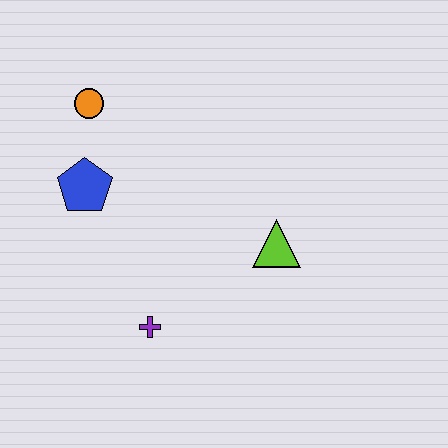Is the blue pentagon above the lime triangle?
Yes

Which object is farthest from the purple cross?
The orange circle is farthest from the purple cross.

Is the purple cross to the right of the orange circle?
Yes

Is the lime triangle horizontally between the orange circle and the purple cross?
No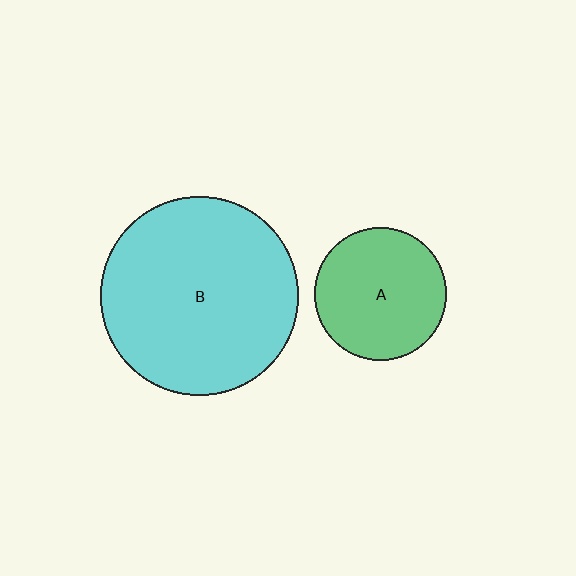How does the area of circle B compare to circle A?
Approximately 2.3 times.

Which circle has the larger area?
Circle B (cyan).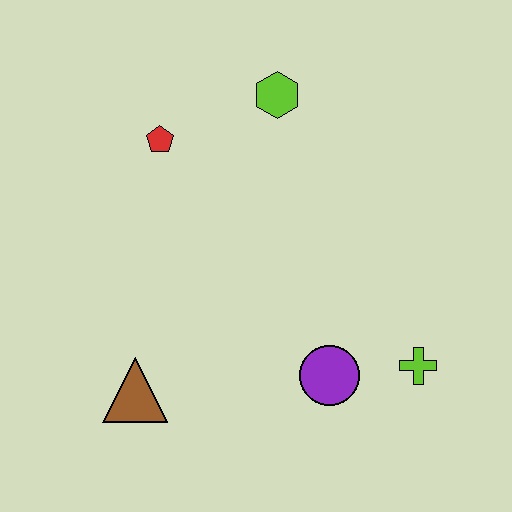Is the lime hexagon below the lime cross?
No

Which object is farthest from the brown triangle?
The lime hexagon is farthest from the brown triangle.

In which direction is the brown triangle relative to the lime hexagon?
The brown triangle is below the lime hexagon.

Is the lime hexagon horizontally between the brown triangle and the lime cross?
Yes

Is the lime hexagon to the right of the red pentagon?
Yes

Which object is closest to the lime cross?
The purple circle is closest to the lime cross.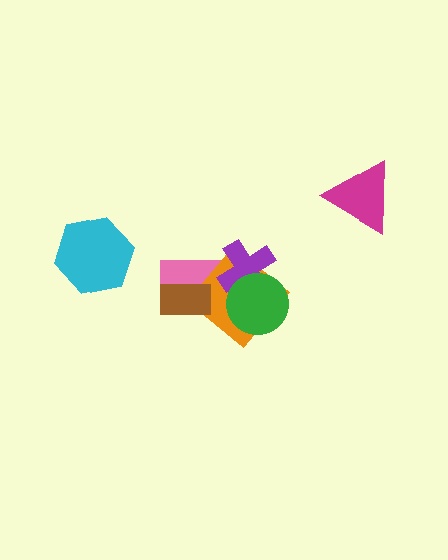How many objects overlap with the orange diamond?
4 objects overlap with the orange diamond.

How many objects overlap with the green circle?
3 objects overlap with the green circle.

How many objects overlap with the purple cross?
3 objects overlap with the purple cross.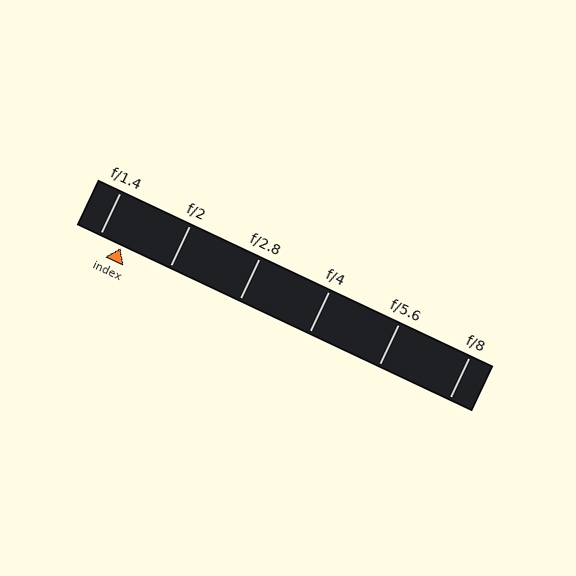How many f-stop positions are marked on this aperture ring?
There are 6 f-stop positions marked.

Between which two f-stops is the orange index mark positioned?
The index mark is between f/1.4 and f/2.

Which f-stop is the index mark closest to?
The index mark is closest to f/1.4.